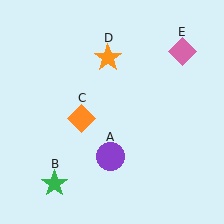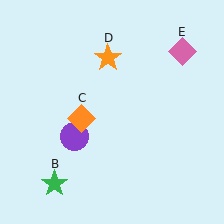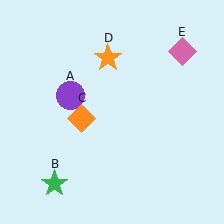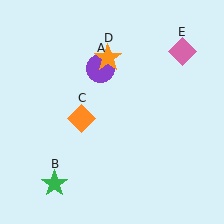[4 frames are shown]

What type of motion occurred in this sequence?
The purple circle (object A) rotated clockwise around the center of the scene.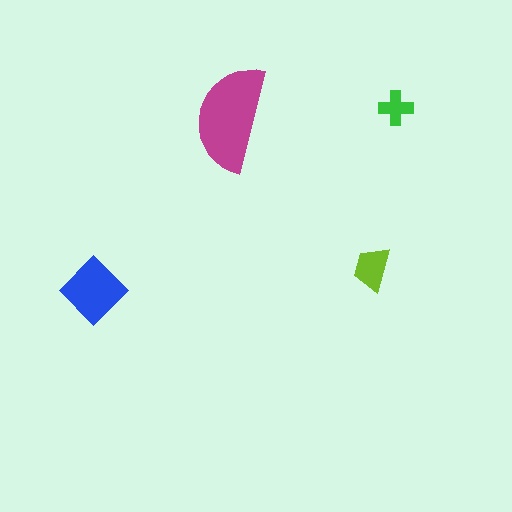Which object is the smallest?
The green cross.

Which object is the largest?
The magenta semicircle.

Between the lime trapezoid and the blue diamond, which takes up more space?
The blue diamond.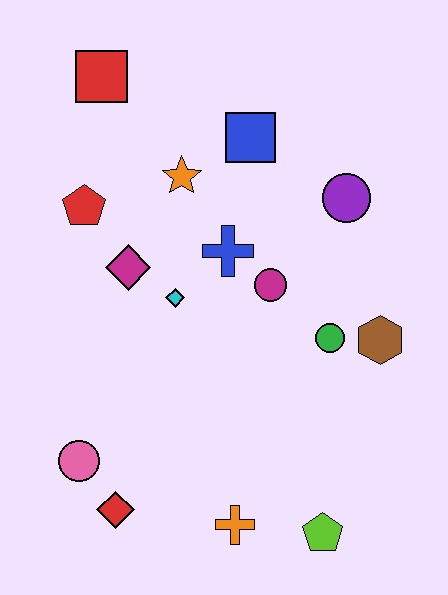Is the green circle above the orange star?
No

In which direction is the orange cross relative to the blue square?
The orange cross is below the blue square.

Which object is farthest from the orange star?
The lime pentagon is farthest from the orange star.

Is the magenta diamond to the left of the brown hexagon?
Yes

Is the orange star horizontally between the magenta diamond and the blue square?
Yes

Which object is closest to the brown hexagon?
The green circle is closest to the brown hexagon.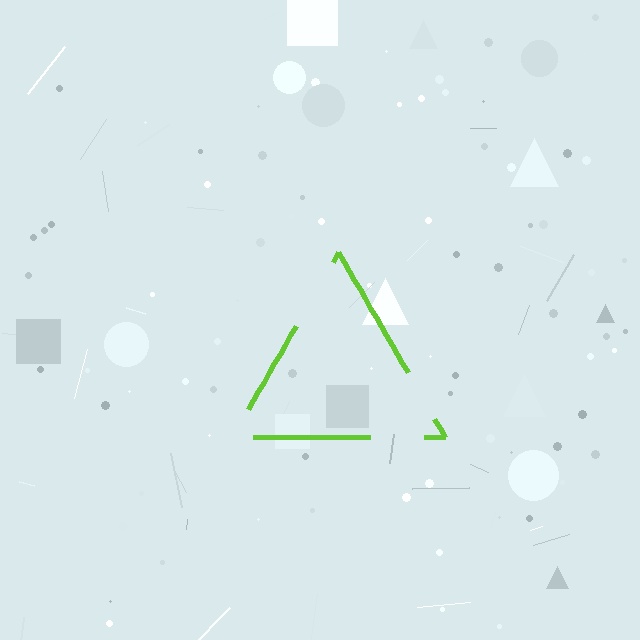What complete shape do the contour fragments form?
The contour fragments form a triangle.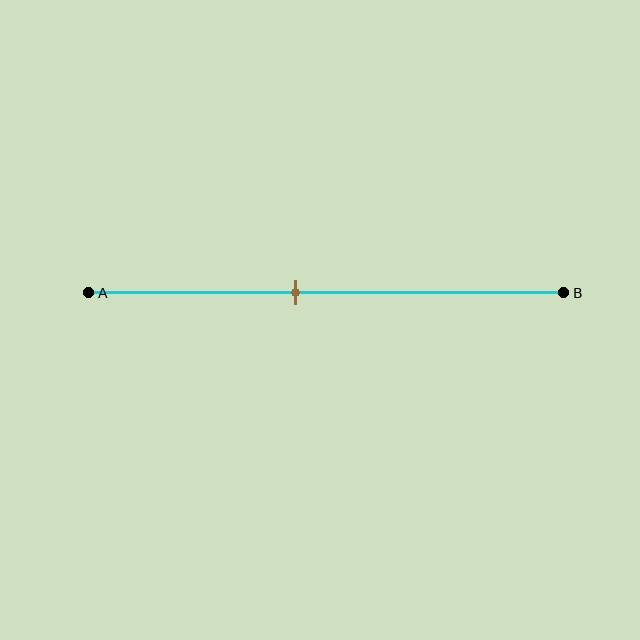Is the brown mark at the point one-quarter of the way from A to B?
No, the mark is at about 45% from A, not at the 25% one-quarter point.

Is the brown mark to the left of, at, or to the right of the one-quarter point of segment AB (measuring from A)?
The brown mark is to the right of the one-quarter point of segment AB.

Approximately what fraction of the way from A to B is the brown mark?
The brown mark is approximately 45% of the way from A to B.